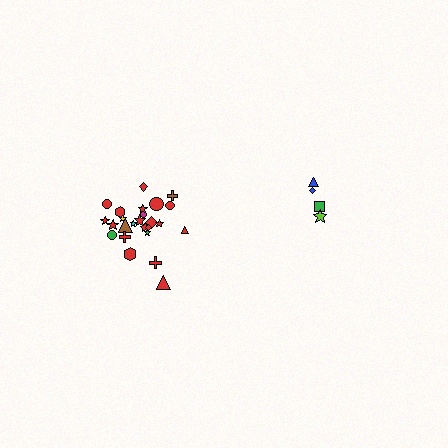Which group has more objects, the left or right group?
The left group.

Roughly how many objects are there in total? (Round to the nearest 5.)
Roughly 30 objects in total.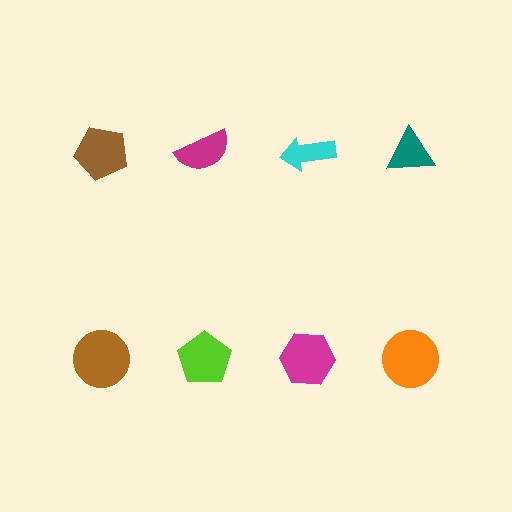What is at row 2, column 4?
An orange circle.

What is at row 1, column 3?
A cyan arrow.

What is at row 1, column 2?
A magenta semicircle.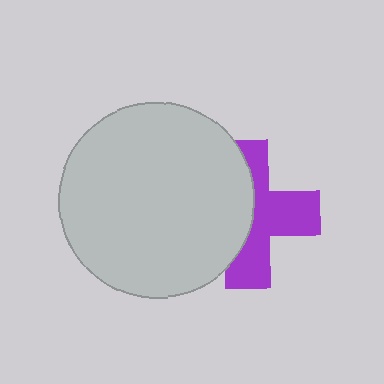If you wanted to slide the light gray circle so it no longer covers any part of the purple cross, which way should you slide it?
Slide it left — that is the most direct way to separate the two shapes.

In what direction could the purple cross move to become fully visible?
The purple cross could move right. That would shift it out from behind the light gray circle entirely.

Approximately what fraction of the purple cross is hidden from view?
Roughly 47% of the purple cross is hidden behind the light gray circle.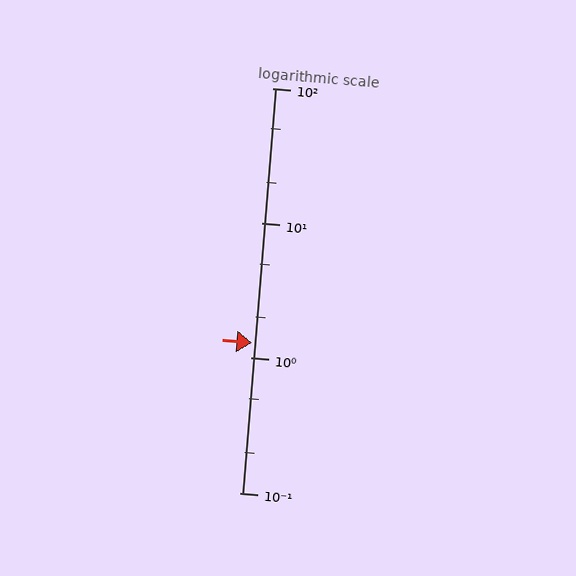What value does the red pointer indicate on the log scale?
The pointer indicates approximately 1.3.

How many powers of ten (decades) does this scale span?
The scale spans 3 decades, from 0.1 to 100.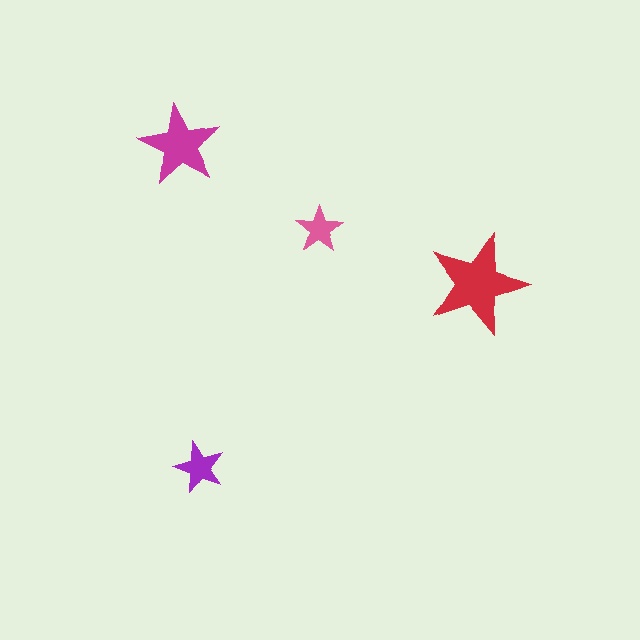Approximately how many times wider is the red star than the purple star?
About 2 times wider.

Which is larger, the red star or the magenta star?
The red one.